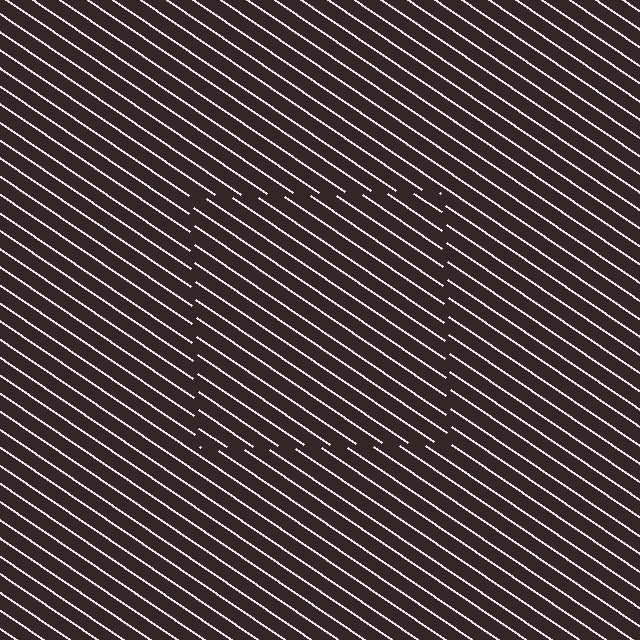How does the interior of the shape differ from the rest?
The interior of the shape contains the same grating, shifted by half a period — the contour is defined by the phase discontinuity where line-ends from the inner and outer gratings abut.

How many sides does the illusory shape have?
4 sides — the line-ends trace a square.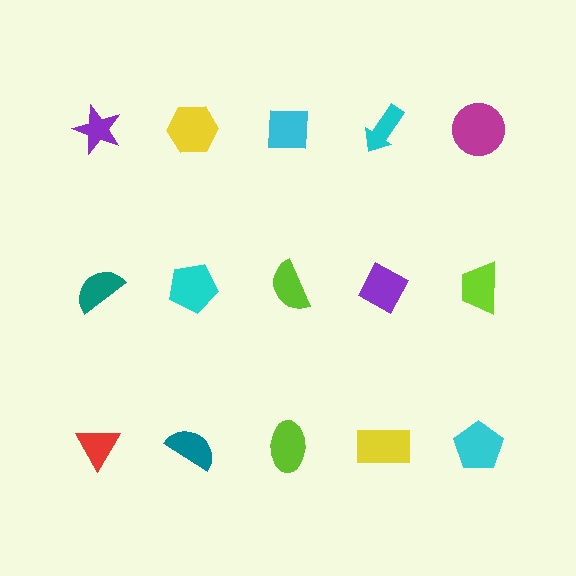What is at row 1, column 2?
A yellow hexagon.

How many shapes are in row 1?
5 shapes.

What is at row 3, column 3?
A lime ellipse.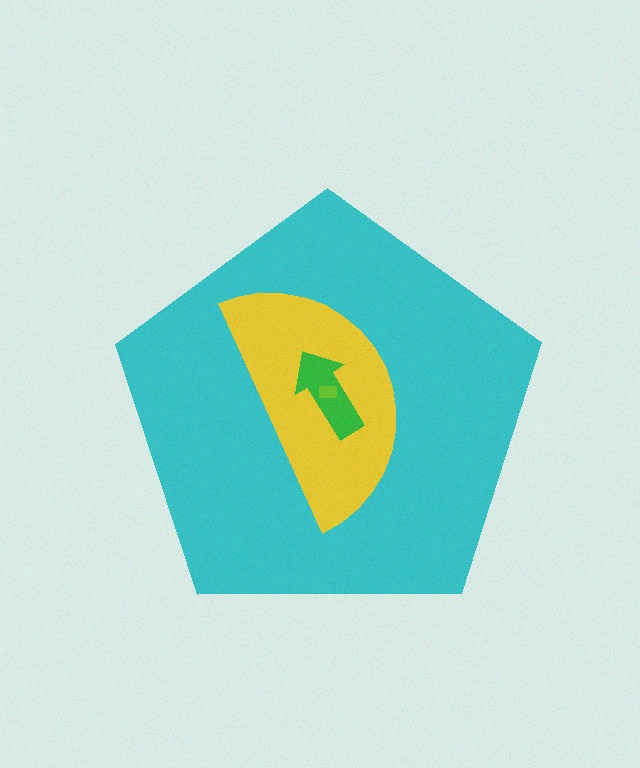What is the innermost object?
The lime rectangle.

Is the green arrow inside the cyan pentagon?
Yes.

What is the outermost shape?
The cyan pentagon.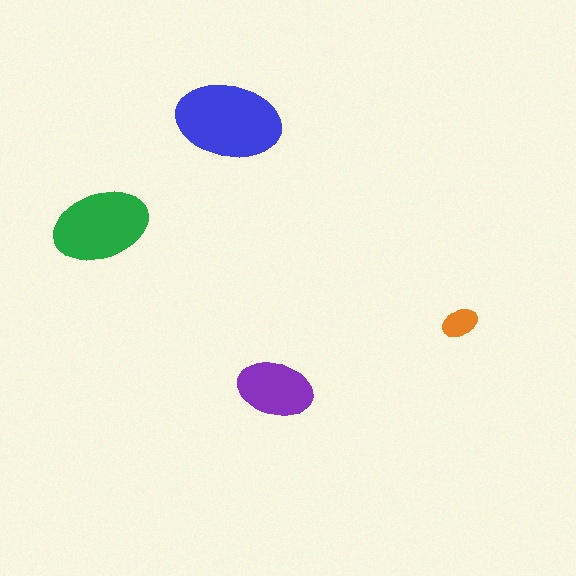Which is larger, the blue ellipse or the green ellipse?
The blue one.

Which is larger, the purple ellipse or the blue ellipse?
The blue one.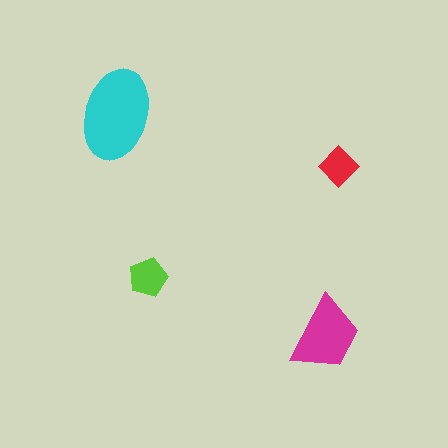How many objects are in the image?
There are 4 objects in the image.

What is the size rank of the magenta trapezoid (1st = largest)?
2nd.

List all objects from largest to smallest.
The cyan ellipse, the magenta trapezoid, the lime pentagon, the red diamond.